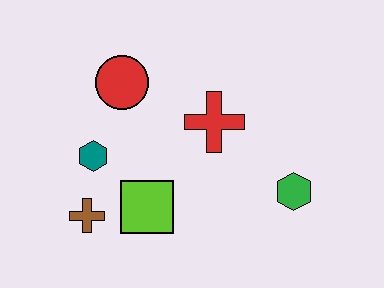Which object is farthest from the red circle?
The green hexagon is farthest from the red circle.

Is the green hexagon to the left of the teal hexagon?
No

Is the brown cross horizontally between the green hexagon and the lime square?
No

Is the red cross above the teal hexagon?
Yes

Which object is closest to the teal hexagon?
The brown cross is closest to the teal hexagon.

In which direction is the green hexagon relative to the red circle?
The green hexagon is to the right of the red circle.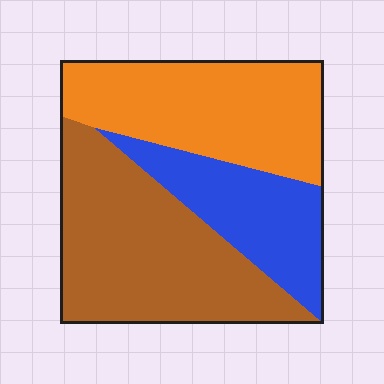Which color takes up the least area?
Blue, at roughly 25%.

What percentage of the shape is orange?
Orange takes up about one third (1/3) of the shape.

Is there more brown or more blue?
Brown.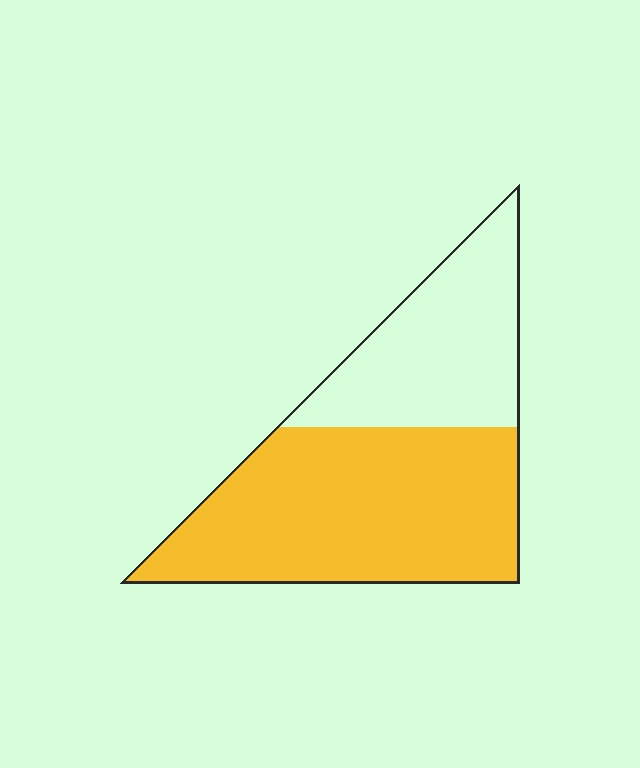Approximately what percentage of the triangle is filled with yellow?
Approximately 65%.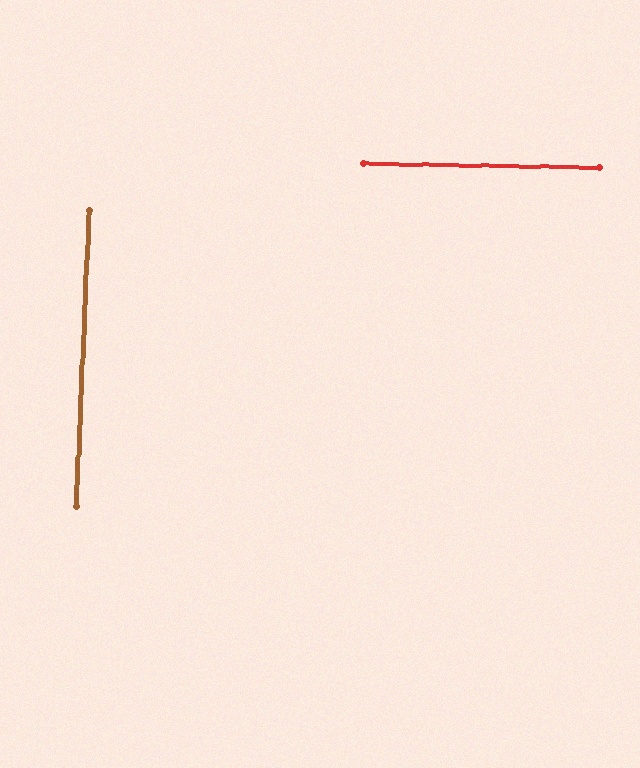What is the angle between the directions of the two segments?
Approximately 89 degrees.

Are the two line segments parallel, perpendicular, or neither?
Perpendicular — they meet at approximately 89°.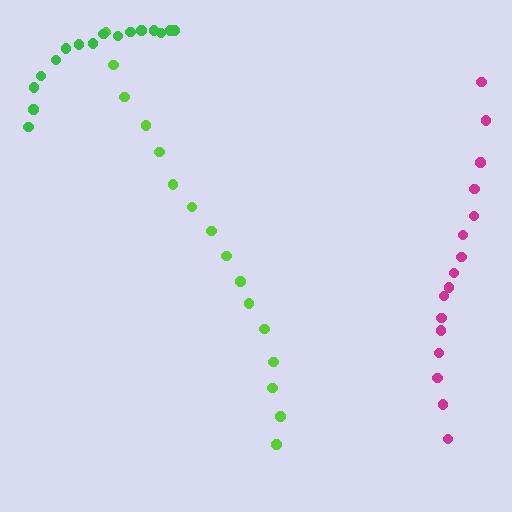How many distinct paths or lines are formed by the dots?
There are 3 distinct paths.